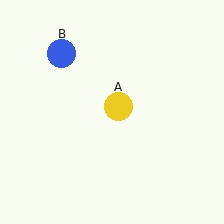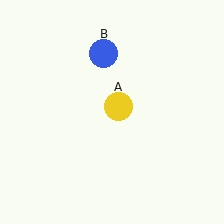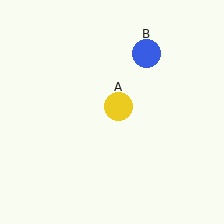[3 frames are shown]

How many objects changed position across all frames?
1 object changed position: blue circle (object B).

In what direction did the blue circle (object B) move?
The blue circle (object B) moved right.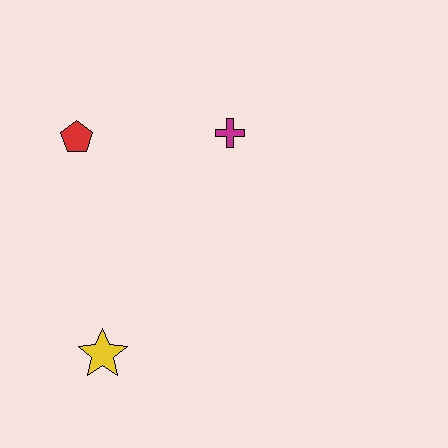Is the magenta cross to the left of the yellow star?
No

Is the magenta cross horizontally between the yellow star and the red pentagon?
No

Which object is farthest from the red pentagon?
The yellow star is farthest from the red pentagon.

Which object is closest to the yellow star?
The red pentagon is closest to the yellow star.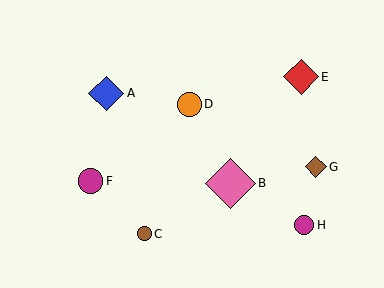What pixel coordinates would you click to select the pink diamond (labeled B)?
Click at (230, 183) to select the pink diamond B.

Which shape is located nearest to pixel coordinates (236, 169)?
The pink diamond (labeled B) at (230, 183) is nearest to that location.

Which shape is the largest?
The pink diamond (labeled B) is the largest.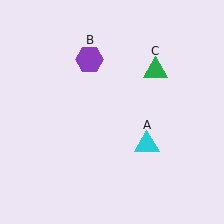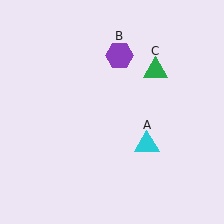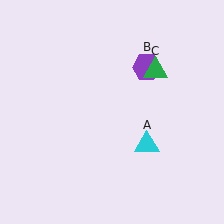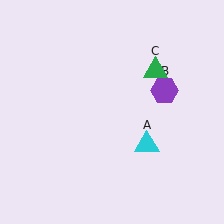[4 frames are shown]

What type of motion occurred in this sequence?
The purple hexagon (object B) rotated clockwise around the center of the scene.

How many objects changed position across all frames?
1 object changed position: purple hexagon (object B).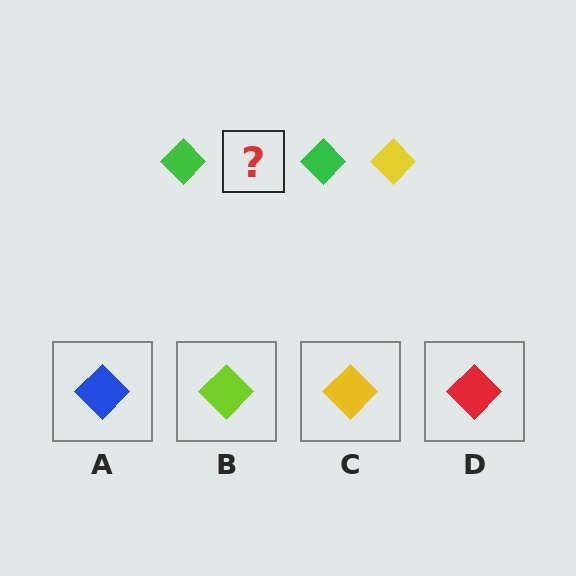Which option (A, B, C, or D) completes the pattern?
C.